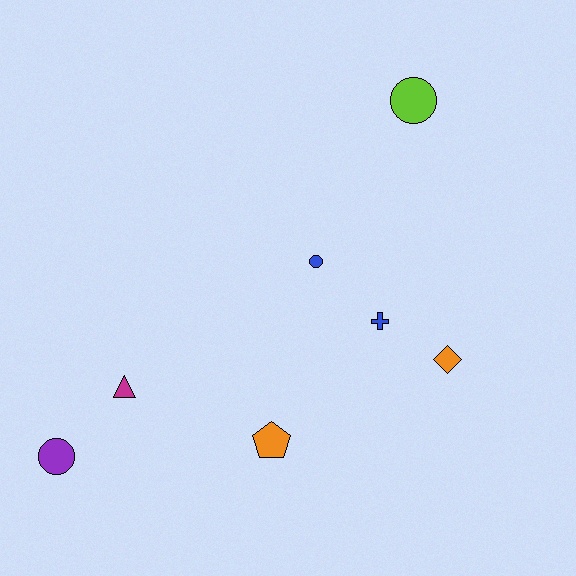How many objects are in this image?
There are 7 objects.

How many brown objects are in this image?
There are no brown objects.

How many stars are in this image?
There are no stars.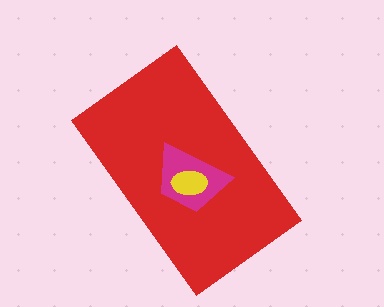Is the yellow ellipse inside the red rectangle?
Yes.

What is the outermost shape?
The red rectangle.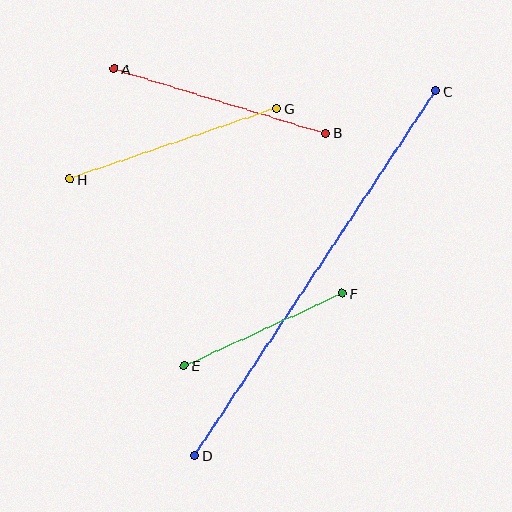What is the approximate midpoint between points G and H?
The midpoint is at approximately (173, 144) pixels.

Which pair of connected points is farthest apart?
Points C and D are farthest apart.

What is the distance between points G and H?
The distance is approximately 219 pixels.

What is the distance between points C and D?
The distance is approximately 437 pixels.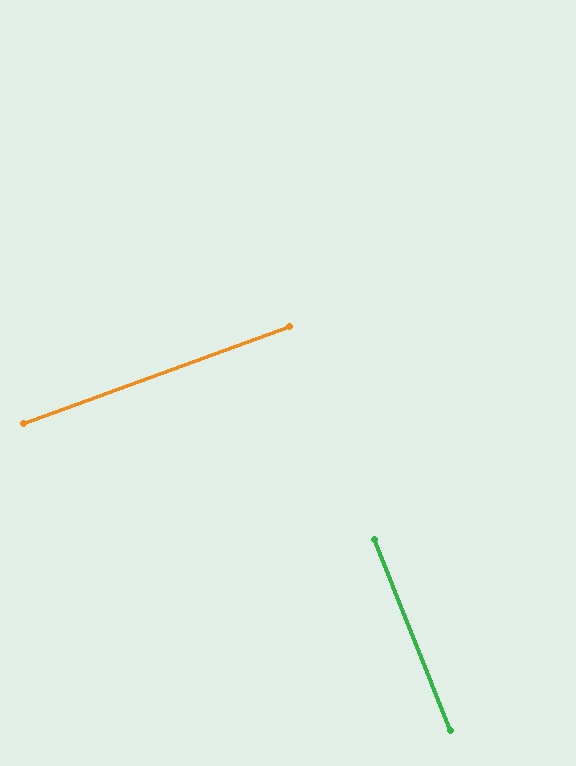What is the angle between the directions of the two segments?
Approximately 88 degrees.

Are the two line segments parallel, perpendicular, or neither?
Perpendicular — they meet at approximately 88°.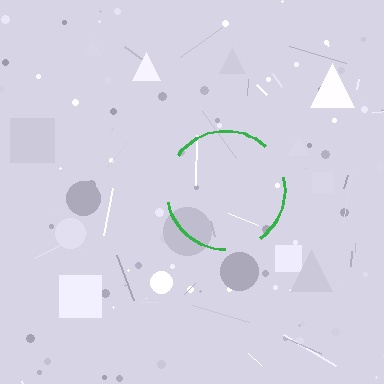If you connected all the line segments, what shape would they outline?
They would outline a circle.